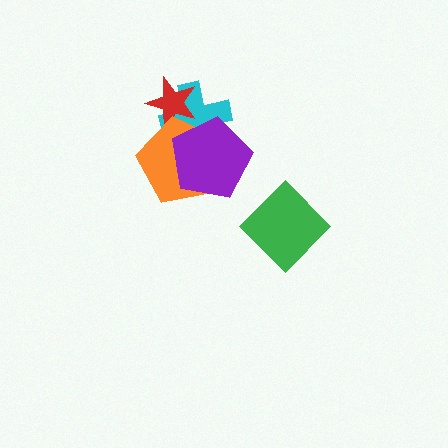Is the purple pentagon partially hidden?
No, no other shape covers it.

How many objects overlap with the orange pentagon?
3 objects overlap with the orange pentagon.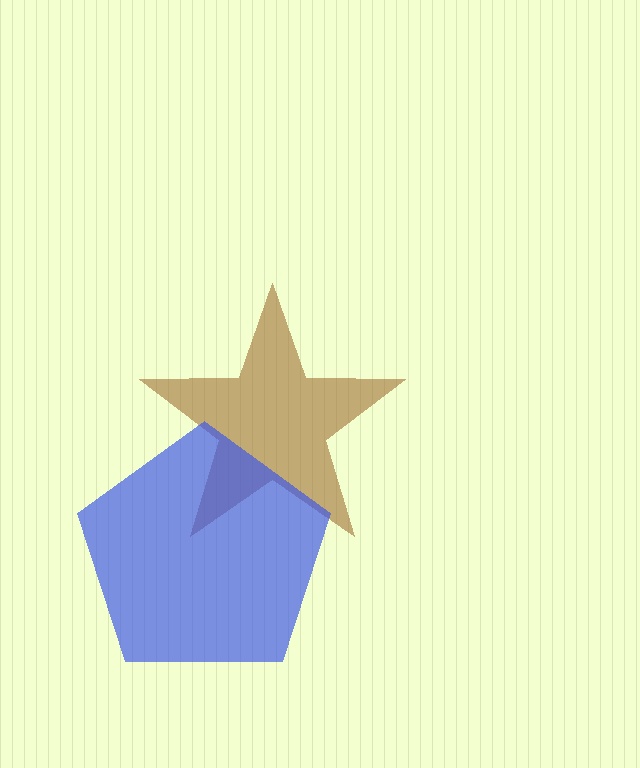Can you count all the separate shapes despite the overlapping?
Yes, there are 2 separate shapes.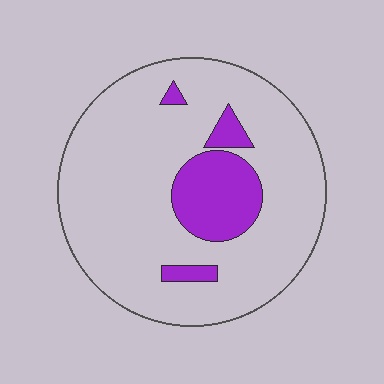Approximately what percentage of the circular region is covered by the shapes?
Approximately 15%.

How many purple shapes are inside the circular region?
4.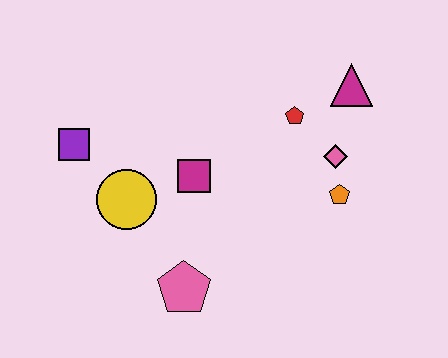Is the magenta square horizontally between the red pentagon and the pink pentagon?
Yes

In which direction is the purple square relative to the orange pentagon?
The purple square is to the left of the orange pentagon.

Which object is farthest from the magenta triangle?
The purple square is farthest from the magenta triangle.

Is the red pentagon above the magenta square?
Yes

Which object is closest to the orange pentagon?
The pink diamond is closest to the orange pentagon.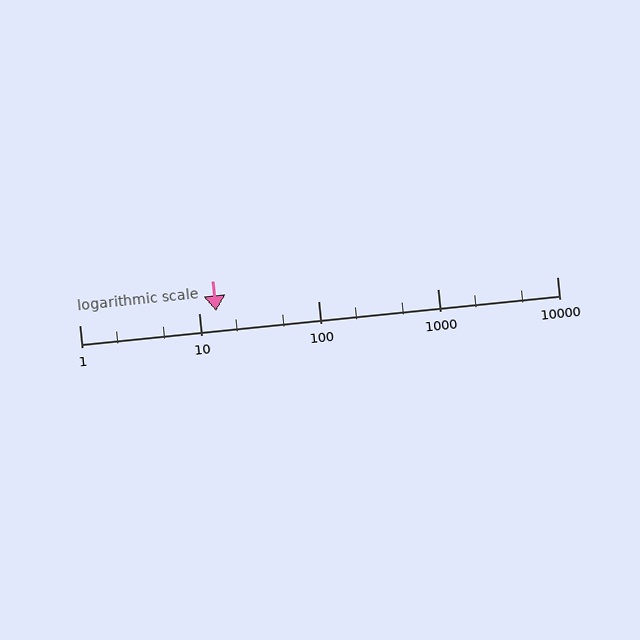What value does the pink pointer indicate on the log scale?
The pointer indicates approximately 14.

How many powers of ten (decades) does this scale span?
The scale spans 4 decades, from 1 to 10000.